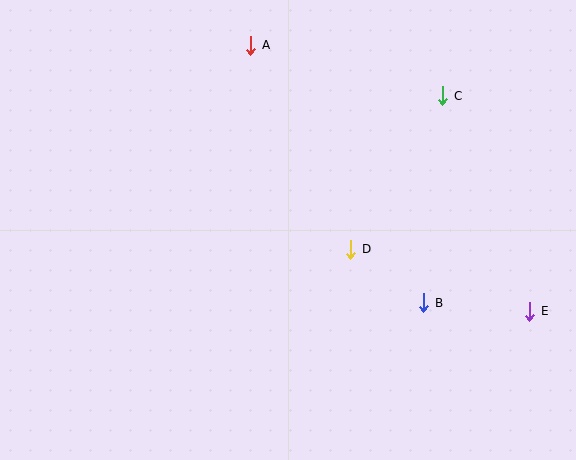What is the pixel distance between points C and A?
The distance between C and A is 199 pixels.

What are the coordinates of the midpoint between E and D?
The midpoint between E and D is at (440, 280).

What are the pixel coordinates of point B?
Point B is at (424, 303).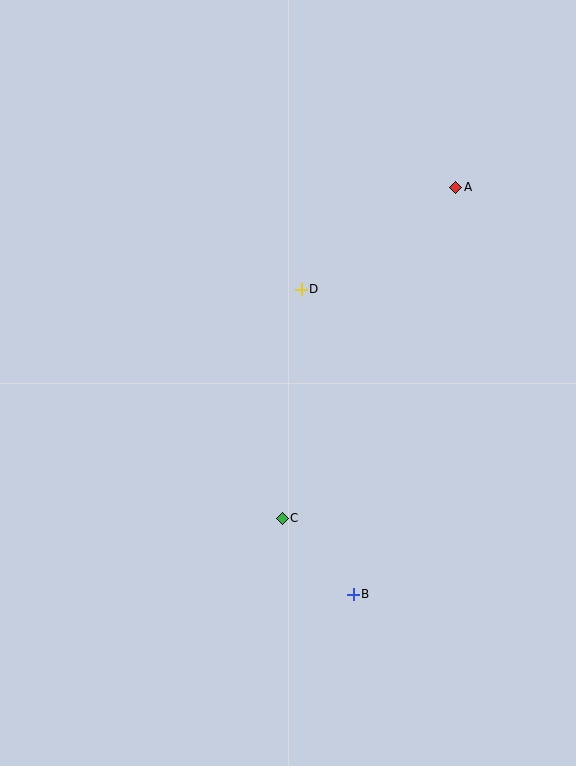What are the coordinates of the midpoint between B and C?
The midpoint between B and C is at (318, 556).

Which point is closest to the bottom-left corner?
Point C is closest to the bottom-left corner.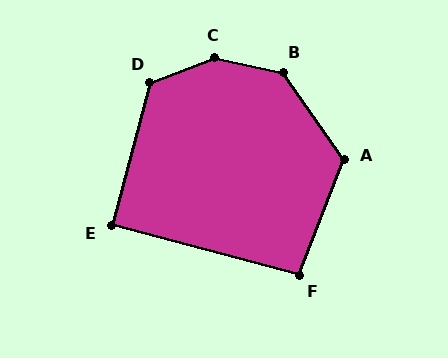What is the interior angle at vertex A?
Approximately 124 degrees (obtuse).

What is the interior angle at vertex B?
Approximately 137 degrees (obtuse).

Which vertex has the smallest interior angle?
E, at approximately 90 degrees.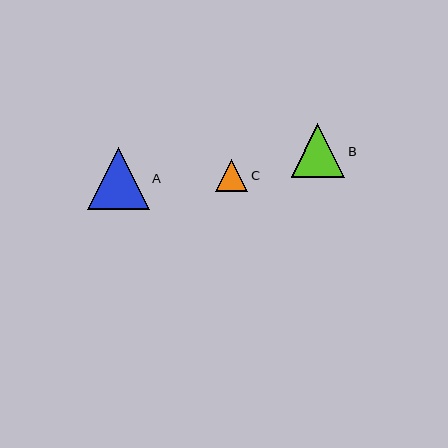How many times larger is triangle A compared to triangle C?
Triangle A is approximately 1.9 times the size of triangle C.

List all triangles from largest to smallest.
From largest to smallest: A, B, C.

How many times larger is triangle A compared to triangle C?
Triangle A is approximately 1.9 times the size of triangle C.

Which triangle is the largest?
Triangle A is the largest with a size of approximately 62 pixels.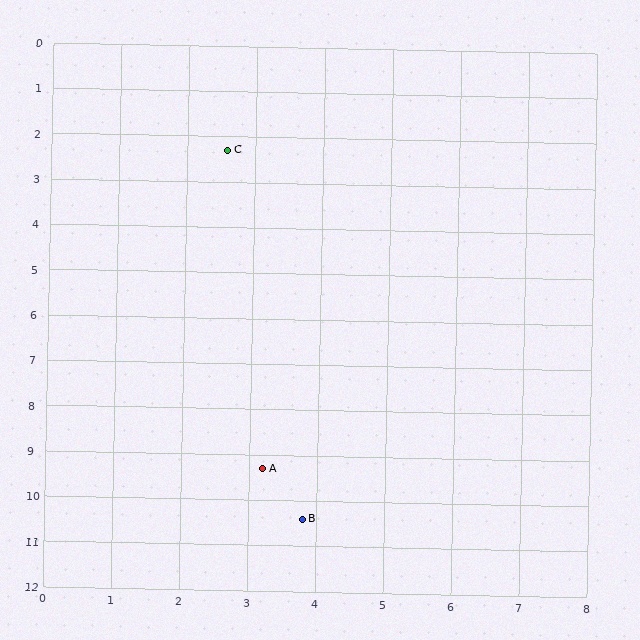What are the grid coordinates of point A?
Point A is at approximately (3.2, 9.3).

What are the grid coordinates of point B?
Point B is at approximately (3.8, 10.4).